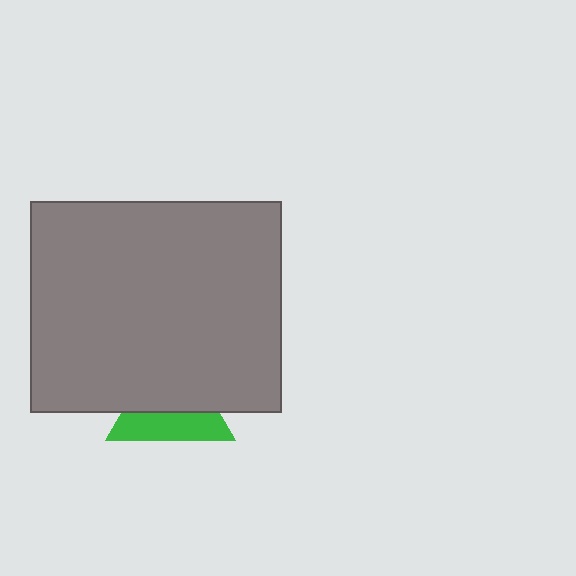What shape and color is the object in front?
The object in front is a gray rectangle.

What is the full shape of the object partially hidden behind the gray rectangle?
The partially hidden object is a green triangle.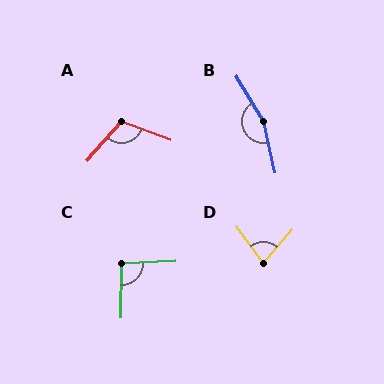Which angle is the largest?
B, at approximately 161 degrees.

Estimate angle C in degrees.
Approximately 93 degrees.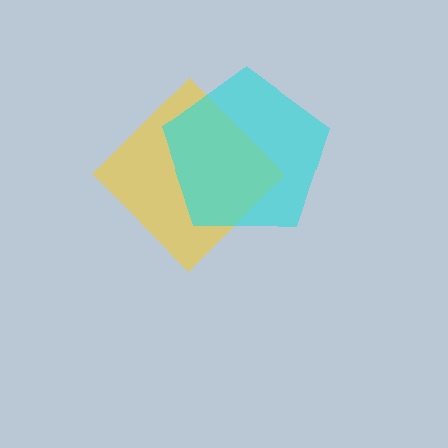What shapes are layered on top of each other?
The layered shapes are: a yellow diamond, a cyan pentagon.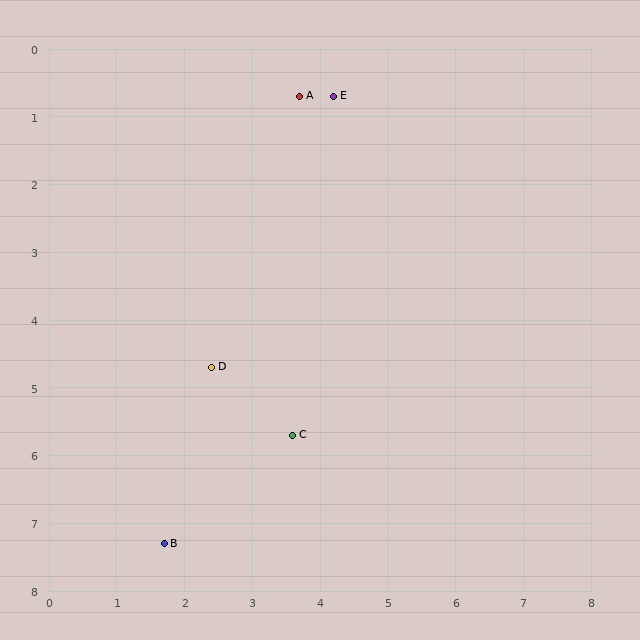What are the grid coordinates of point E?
Point E is at approximately (4.2, 0.7).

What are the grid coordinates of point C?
Point C is at approximately (3.6, 5.7).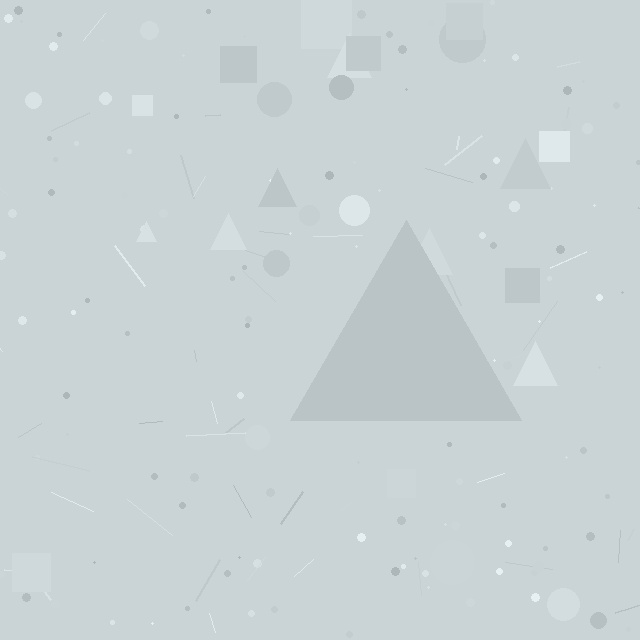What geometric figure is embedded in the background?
A triangle is embedded in the background.